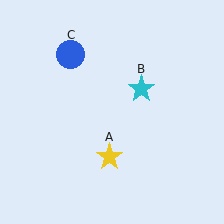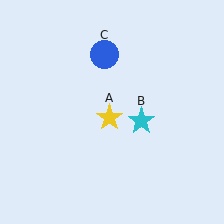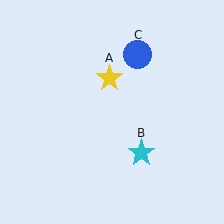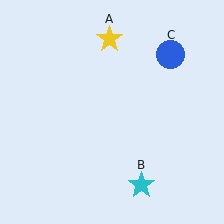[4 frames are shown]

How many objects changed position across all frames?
3 objects changed position: yellow star (object A), cyan star (object B), blue circle (object C).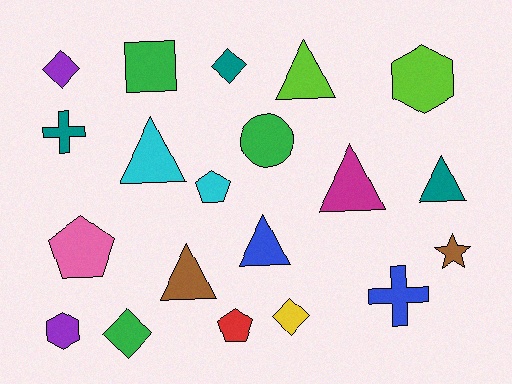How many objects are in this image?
There are 20 objects.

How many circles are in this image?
There is 1 circle.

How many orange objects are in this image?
There are no orange objects.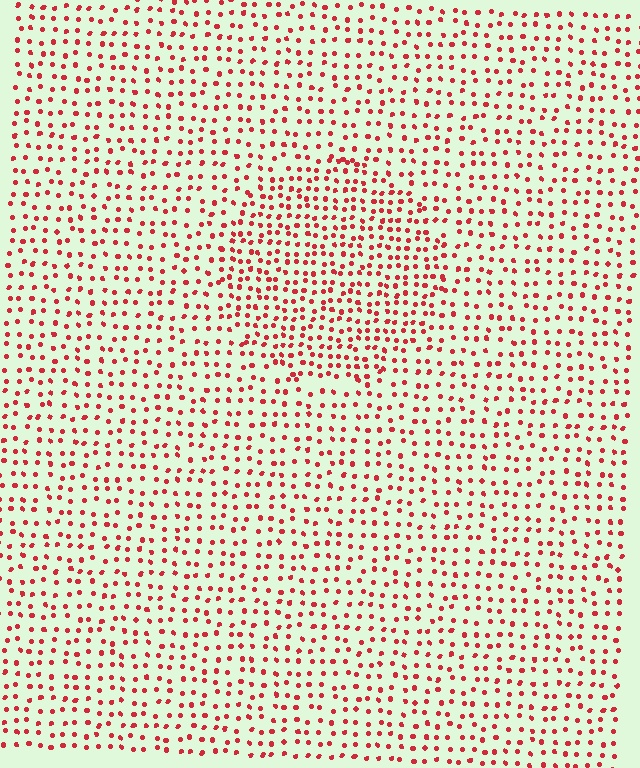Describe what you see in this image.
The image contains small red elements arranged at two different densities. A circle-shaped region is visible where the elements are more densely packed than the surrounding area.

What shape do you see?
I see a circle.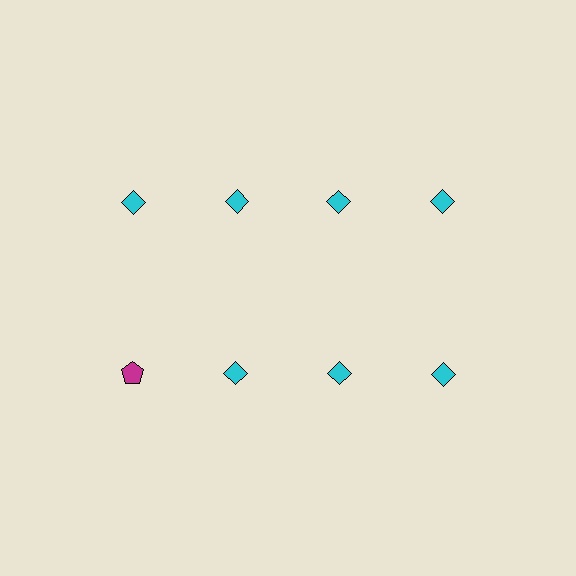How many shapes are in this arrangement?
There are 8 shapes arranged in a grid pattern.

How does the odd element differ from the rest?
It differs in both color (magenta instead of cyan) and shape (pentagon instead of diamond).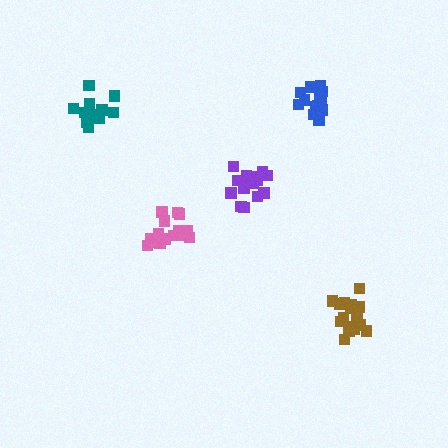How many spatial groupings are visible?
There are 5 spatial groupings.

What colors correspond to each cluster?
The clusters are colored: purple, pink, brown, blue, teal.